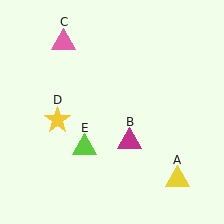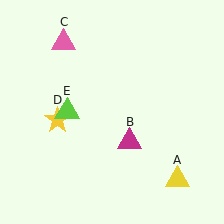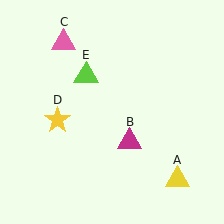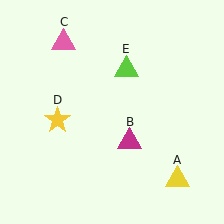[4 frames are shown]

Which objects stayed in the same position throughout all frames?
Yellow triangle (object A) and magenta triangle (object B) and pink triangle (object C) and yellow star (object D) remained stationary.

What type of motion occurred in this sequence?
The lime triangle (object E) rotated clockwise around the center of the scene.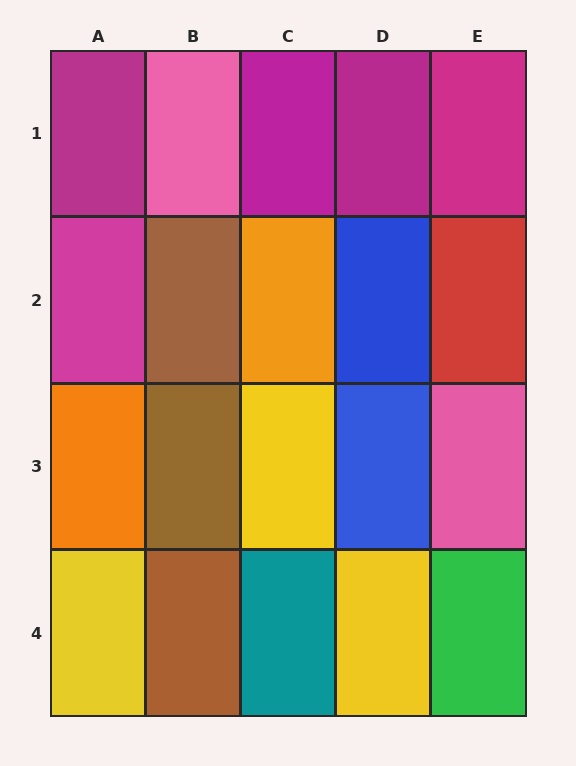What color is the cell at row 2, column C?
Orange.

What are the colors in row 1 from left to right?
Magenta, pink, magenta, magenta, magenta.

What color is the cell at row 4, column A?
Yellow.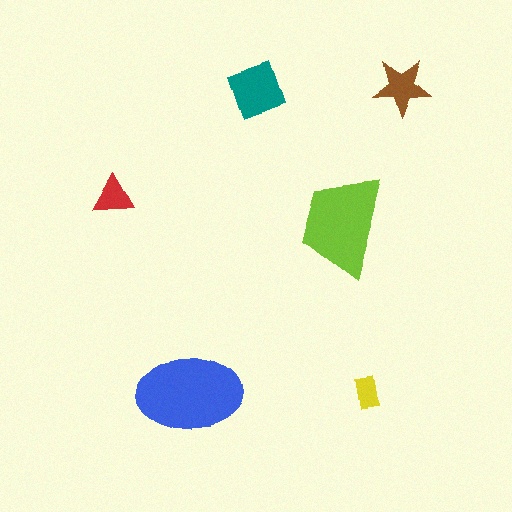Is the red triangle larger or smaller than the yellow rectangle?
Larger.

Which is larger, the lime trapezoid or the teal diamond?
The lime trapezoid.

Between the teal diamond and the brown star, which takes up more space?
The teal diamond.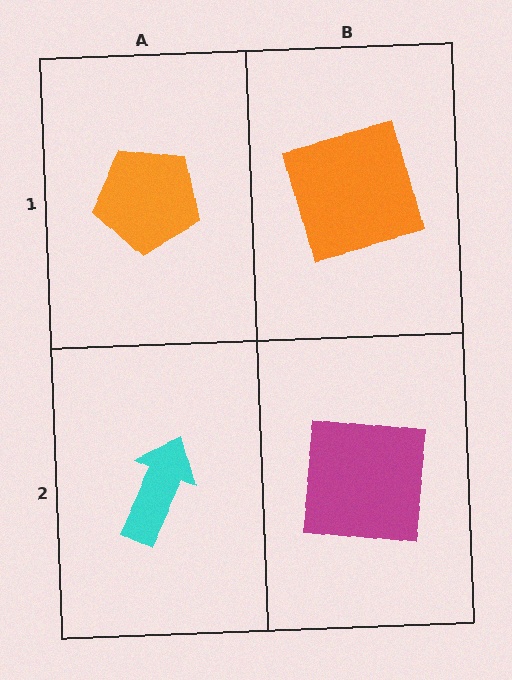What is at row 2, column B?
A magenta square.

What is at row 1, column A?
An orange pentagon.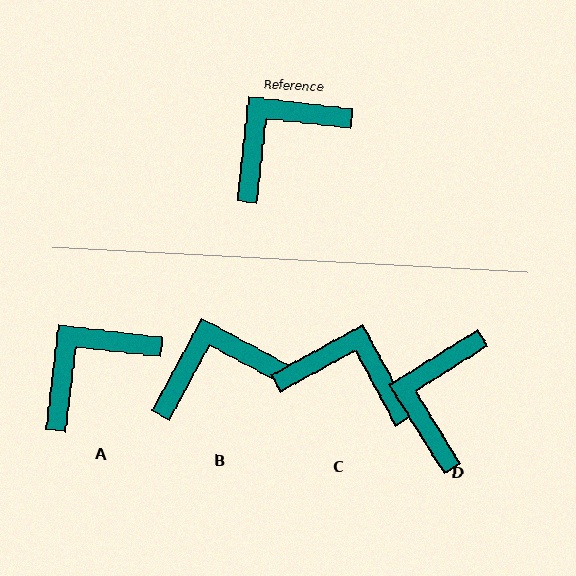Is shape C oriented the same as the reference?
No, it is off by about 54 degrees.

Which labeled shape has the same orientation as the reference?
A.